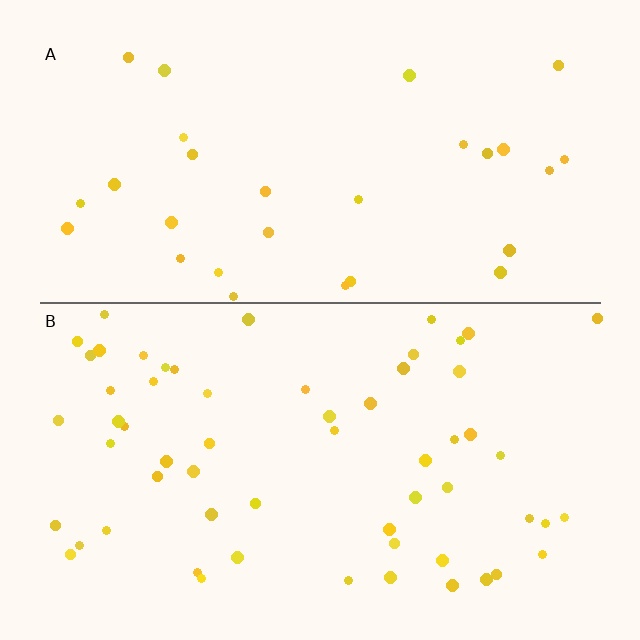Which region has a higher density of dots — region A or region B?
B (the bottom).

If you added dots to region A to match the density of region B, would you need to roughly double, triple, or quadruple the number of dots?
Approximately double.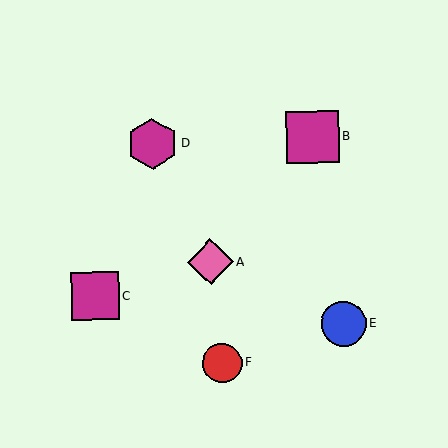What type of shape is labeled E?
Shape E is a blue circle.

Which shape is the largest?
The magenta square (labeled B) is the largest.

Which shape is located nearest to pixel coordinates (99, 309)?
The magenta square (labeled C) at (95, 296) is nearest to that location.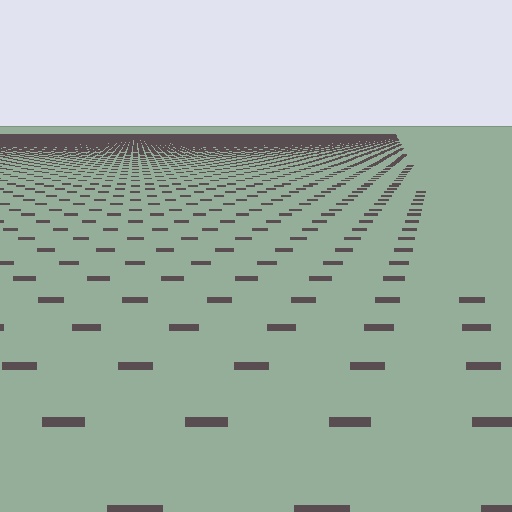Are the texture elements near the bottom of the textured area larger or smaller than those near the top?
Larger. Near the bottom, elements are closer to the viewer and appear at a bigger on-screen size.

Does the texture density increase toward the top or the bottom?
Density increases toward the top.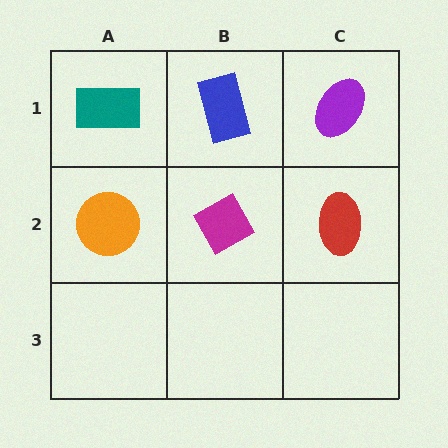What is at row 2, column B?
A magenta diamond.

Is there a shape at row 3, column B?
No, that cell is empty.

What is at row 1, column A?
A teal rectangle.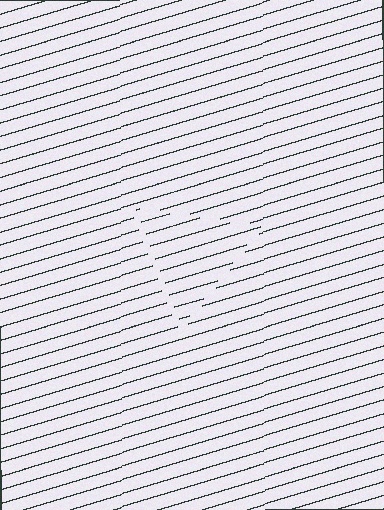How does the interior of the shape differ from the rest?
The interior of the shape contains the same grating, shifted by half a period — the contour is defined by the phase discontinuity where line-ends from the inner and outer gratings abut.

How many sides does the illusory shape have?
3 sides — the line-ends trace a triangle.